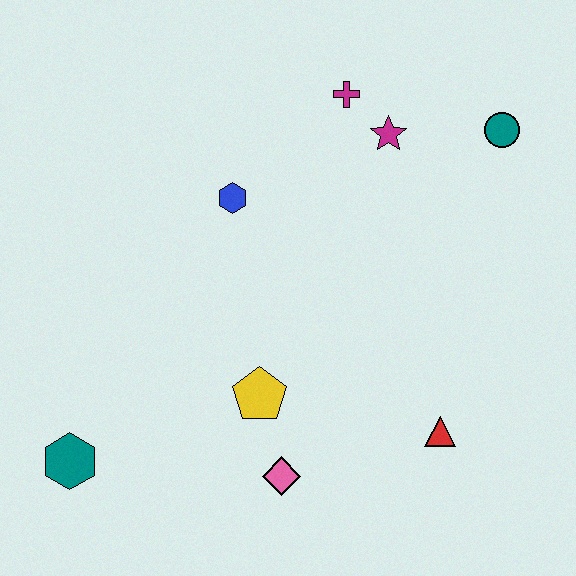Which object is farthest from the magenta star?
The teal hexagon is farthest from the magenta star.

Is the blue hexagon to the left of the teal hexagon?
No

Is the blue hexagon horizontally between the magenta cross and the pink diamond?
No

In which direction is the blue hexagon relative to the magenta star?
The blue hexagon is to the left of the magenta star.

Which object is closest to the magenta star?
The magenta cross is closest to the magenta star.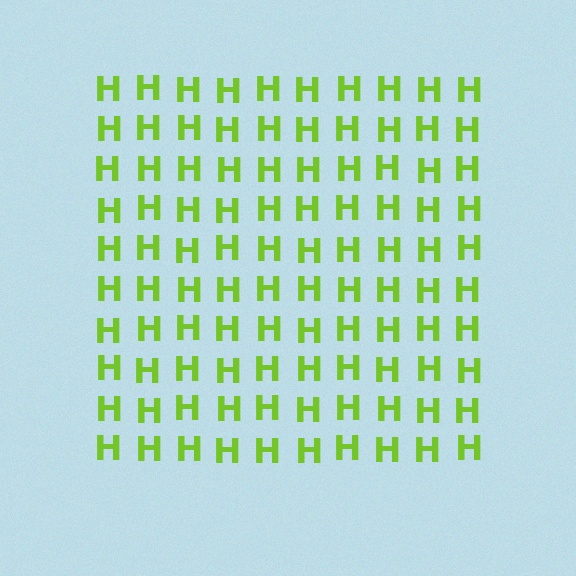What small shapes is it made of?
It is made of small letter H's.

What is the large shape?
The large shape is a square.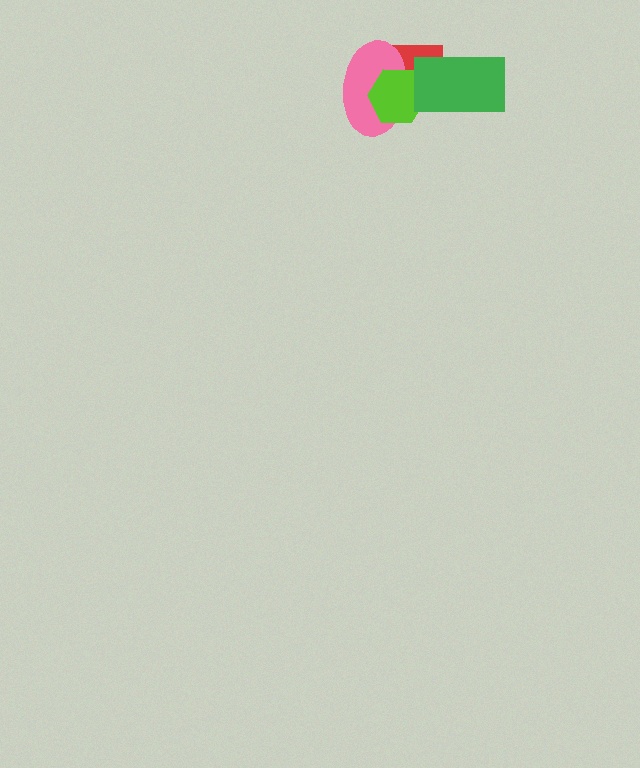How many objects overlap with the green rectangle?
2 objects overlap with the green rectangle.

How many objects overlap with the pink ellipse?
2 objects overlap with the pink ellipse.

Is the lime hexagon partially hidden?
Yes, it is partially covered by another shape.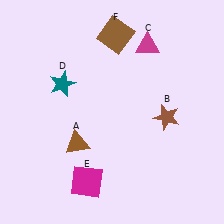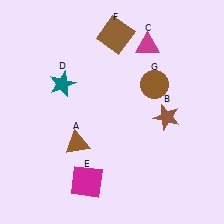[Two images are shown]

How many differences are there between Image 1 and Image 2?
There is 1 difference between the two images.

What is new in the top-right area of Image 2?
A brown circle (G) was added in the top-right area of Image 2.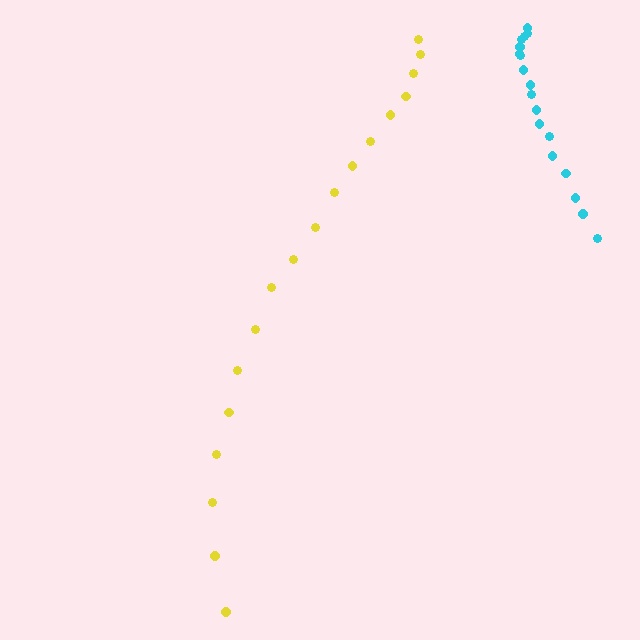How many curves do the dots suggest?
There are 2 distinct paths.